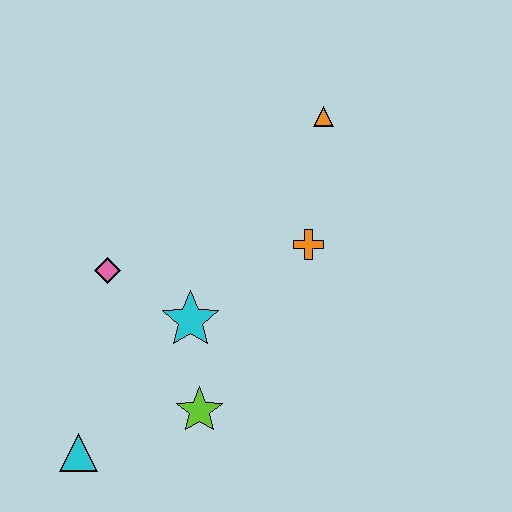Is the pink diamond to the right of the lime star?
No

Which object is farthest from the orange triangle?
The cyan triangle is farthest from the orange triangle.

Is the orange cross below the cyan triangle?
No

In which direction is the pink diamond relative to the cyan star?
The pink diamond is to the left of the cyan star.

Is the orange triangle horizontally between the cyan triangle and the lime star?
No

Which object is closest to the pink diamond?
The cyan star is closest to the pink diamond.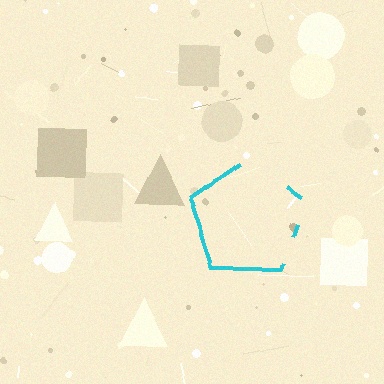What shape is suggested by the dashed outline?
The dashed outline suggests a pentagon.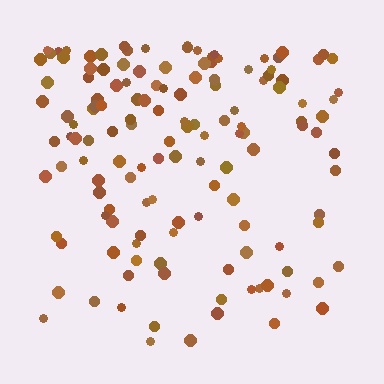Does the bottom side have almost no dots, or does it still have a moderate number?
Still a moderate number, just noticeably fewer than the top.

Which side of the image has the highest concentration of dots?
The top.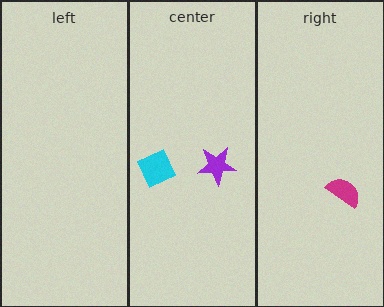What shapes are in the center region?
The purple star, the cyan diamond.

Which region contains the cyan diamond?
The center region.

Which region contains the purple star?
The center region.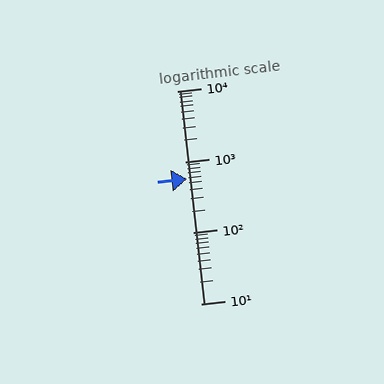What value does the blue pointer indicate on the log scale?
The pointer indicates approximately 570.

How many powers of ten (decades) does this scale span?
The scale spans 3 decades, from 10 to 10000.